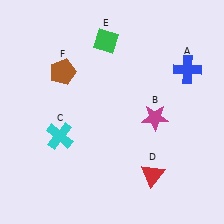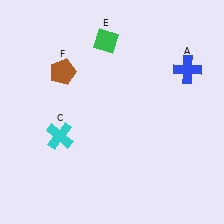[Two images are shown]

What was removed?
The magenta star (B), the red triangle (D) were removed in Image 2.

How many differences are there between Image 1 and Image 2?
There are 2 differences between the two images.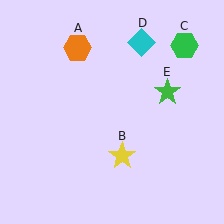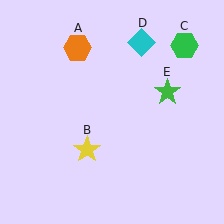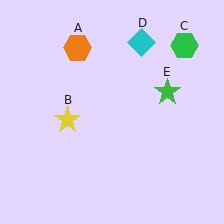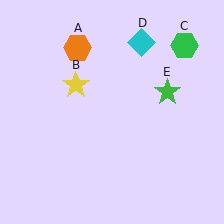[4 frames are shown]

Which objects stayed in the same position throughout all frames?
Orange hexagon (object A) and green hexagon (object C) and cyan diamond (object D) and green star (object E) remained stationary.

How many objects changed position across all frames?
1 object changed position: yellow star (object B).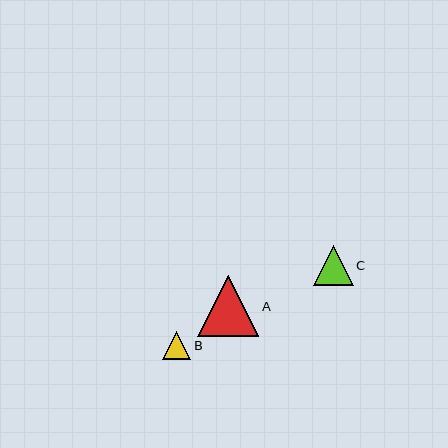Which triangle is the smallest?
Triangle B is the smallest with a size of approximately 28 pixels.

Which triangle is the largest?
Triangle A is the largest with a size of approximately 61 pixels.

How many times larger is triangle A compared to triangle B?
Triangle A is approximately 2.2 times the size of triangle B.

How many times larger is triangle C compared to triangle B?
Triangle C is approximately 1.4 times the size of triangle B.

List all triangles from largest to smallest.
From largest to smallest: A, C, B.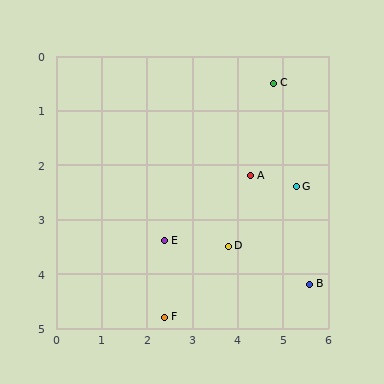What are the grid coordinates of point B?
Point B is at approximately (5.6, 4.2).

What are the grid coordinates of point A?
Point A is at approximately (4.3, 2.2).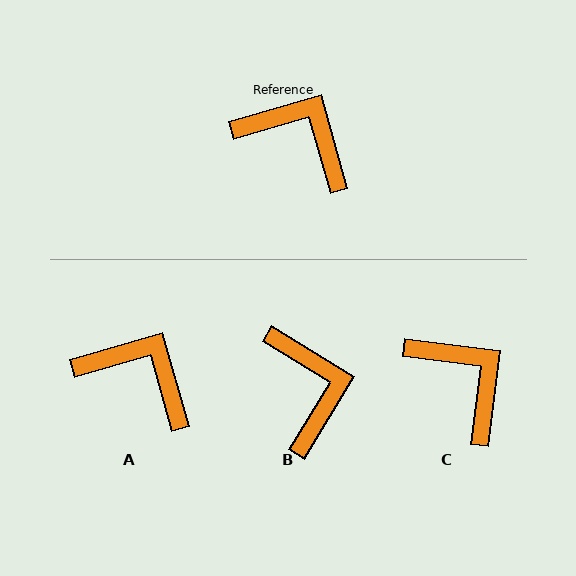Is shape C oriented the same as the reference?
No, it is off by about 23 degrees.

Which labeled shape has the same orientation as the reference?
A.